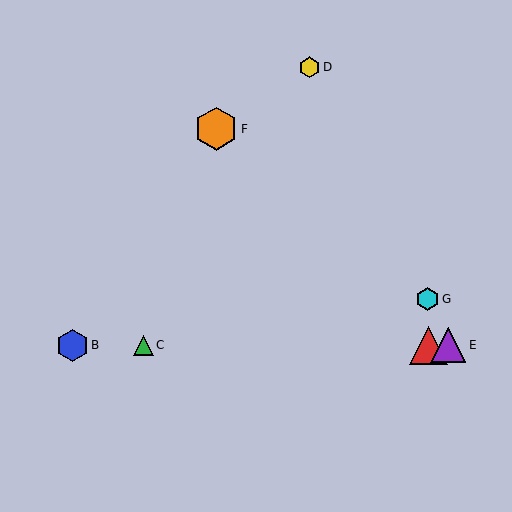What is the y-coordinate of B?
Object B is at y≈345.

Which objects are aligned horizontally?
Objects A, B, C, E are aligned horizontally.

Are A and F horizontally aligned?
No, A is at y≈345 and F is at y≈129.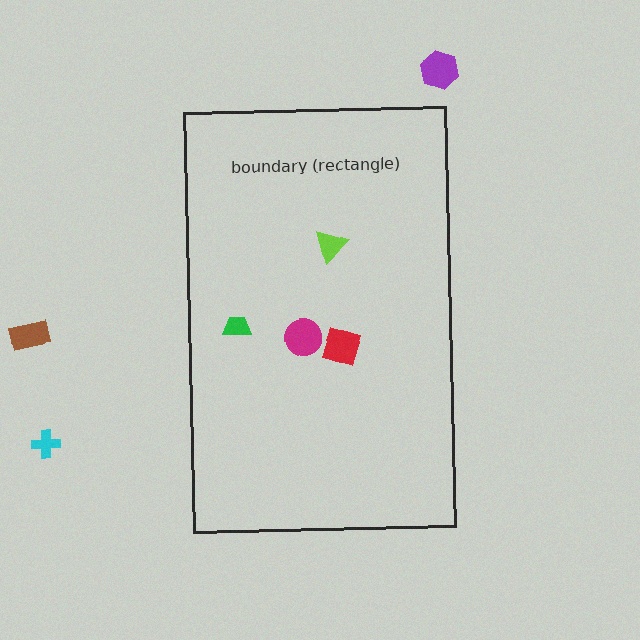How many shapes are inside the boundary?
4 inside, 3 outside.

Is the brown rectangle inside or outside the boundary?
Outside.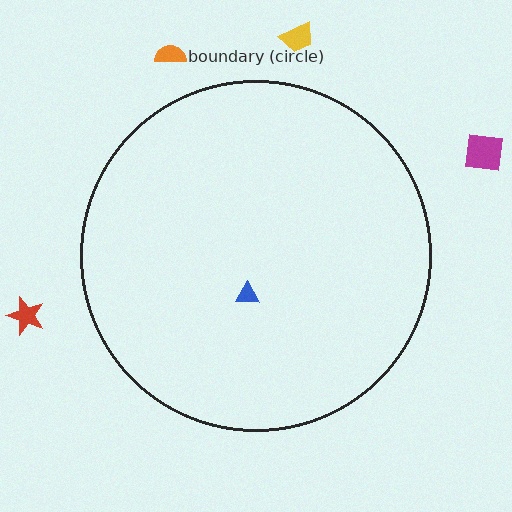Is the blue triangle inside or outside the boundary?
Inside.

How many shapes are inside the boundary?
1 inside, 4 outside.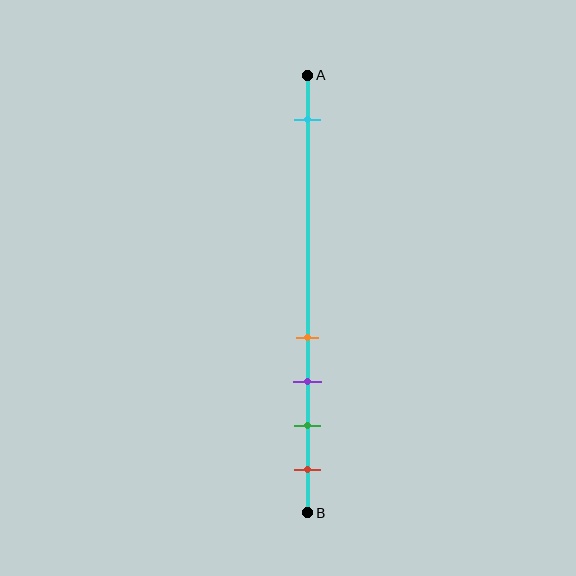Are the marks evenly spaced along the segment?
No, the marks are not evenly spaced.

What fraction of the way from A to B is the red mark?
The red mark is approximately 90% (0.9) of the way from A to B.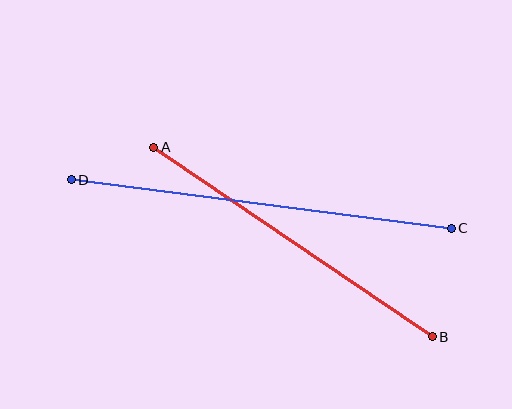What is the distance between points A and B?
The distance is approximately 337 pixels.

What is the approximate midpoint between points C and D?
The midpoint is at approximately (261, 204) pixels.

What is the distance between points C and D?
The distance is approximately 383 pixels.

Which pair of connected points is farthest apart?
Points C and D are farthest apart.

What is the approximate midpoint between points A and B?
The midpoint is at approximately (293, 242) pixels.